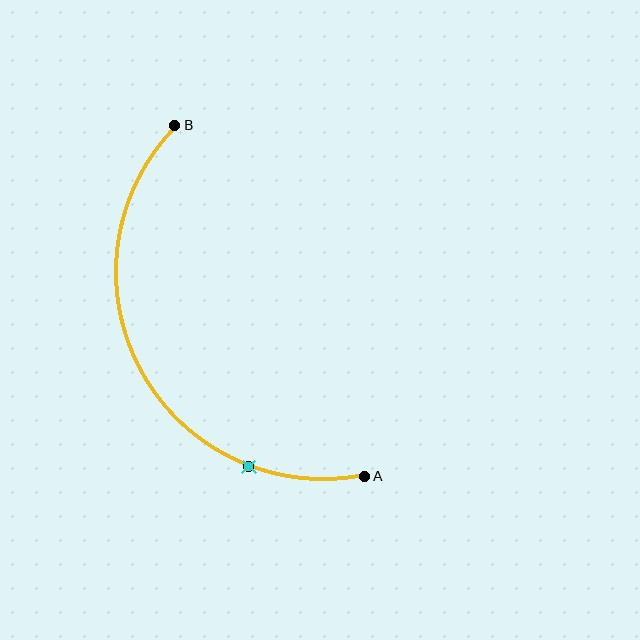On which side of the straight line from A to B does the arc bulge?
The arc bulges to the left of the straight line connecting A and B.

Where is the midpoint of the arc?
The arc midpoint is the point on the curve farthest from the straight line joining A and B. It sits to the left of that line.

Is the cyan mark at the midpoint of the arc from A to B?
No. The cyan mark lies on the arc but is closer to endpoint A. The arc midpoint would be at the point on the curve equidistant along the arc from both A and B.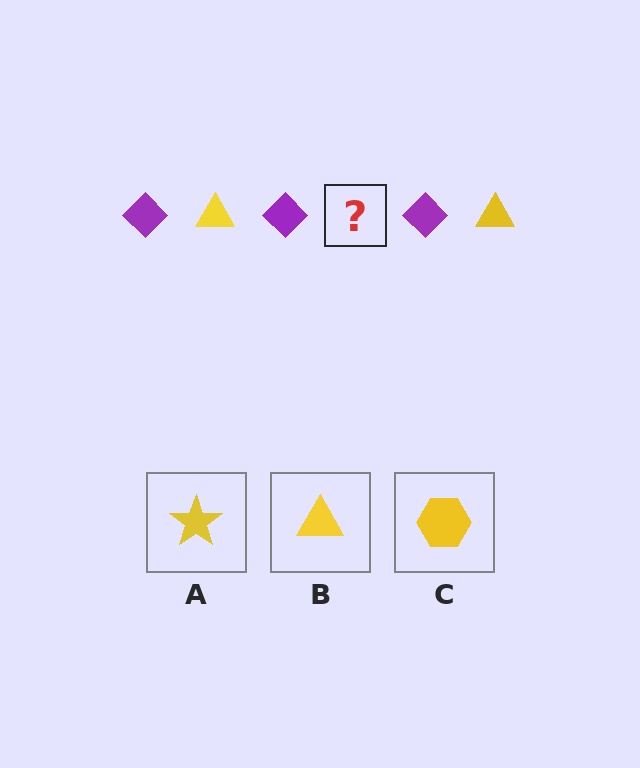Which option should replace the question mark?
Option B.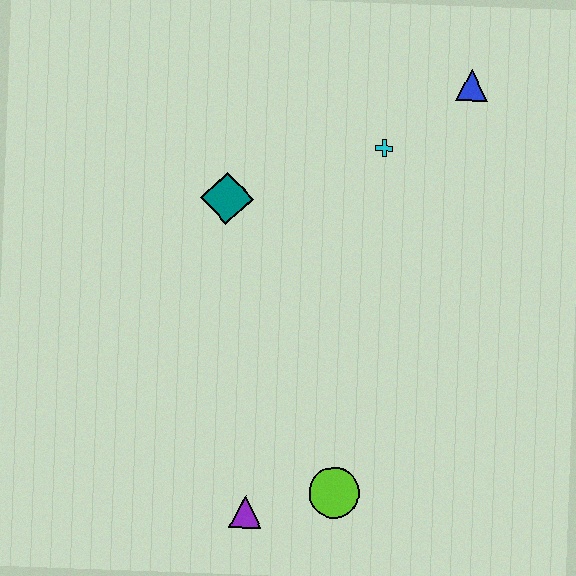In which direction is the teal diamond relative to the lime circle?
The teal diamond is above the lime circle.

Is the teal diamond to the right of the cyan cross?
No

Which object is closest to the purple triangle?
The lime circle is closest to the purple triangle.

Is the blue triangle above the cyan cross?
Yes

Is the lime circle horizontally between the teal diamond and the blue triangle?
Yes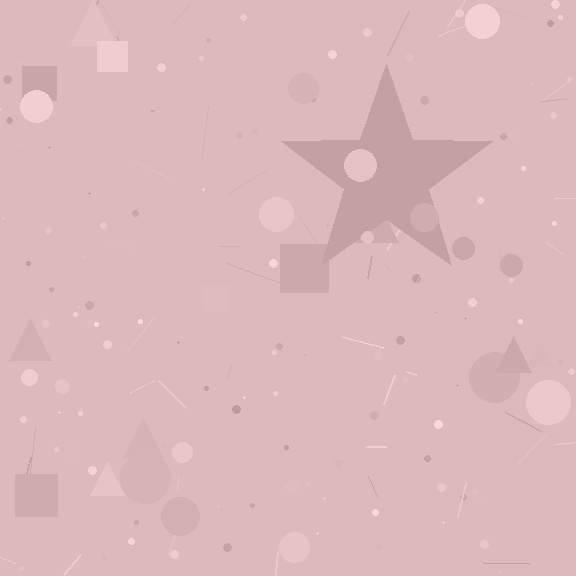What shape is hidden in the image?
A star is hidden in the image.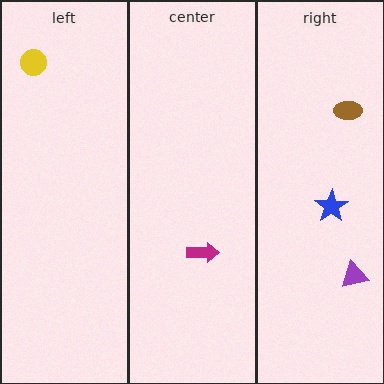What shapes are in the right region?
The brown ellipse, the purple triangle, the blue star.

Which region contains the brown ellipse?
The right region.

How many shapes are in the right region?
3.